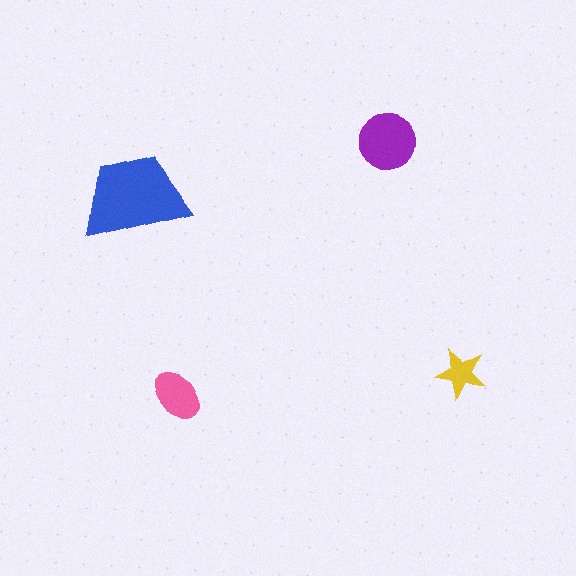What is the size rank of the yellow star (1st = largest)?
4th.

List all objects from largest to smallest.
The blue trapezoid, the purple circle, the pink ellipse, the yellow star.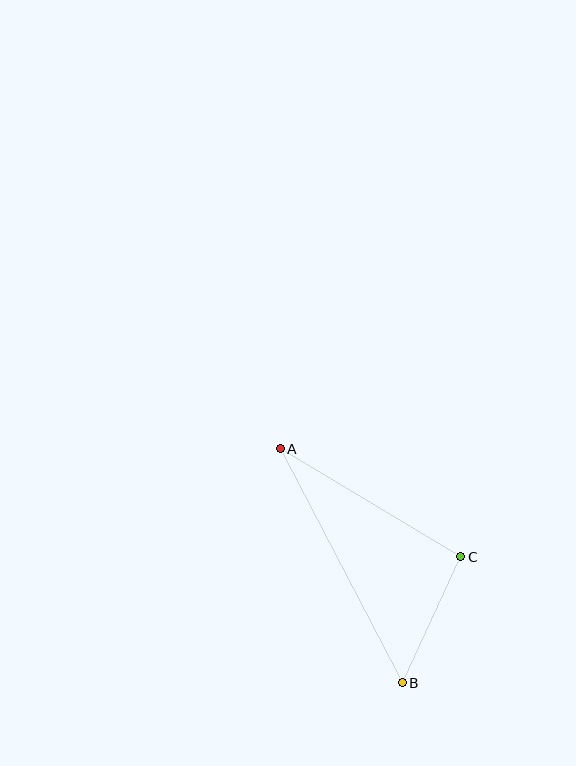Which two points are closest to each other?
Points B and C are closest to each other.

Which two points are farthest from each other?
Points A and B are farthest from each other.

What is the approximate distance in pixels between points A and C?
The distance between A and C is approximately 210 pixels.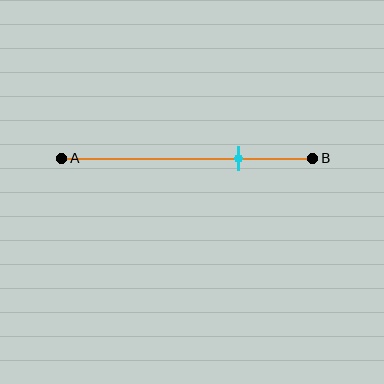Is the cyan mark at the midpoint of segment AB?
No, the mark is at about 70% from A, not at the 50% midpoint.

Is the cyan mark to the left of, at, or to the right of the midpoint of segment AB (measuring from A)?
The cyan mark is to the right of the midpoint of segment AB.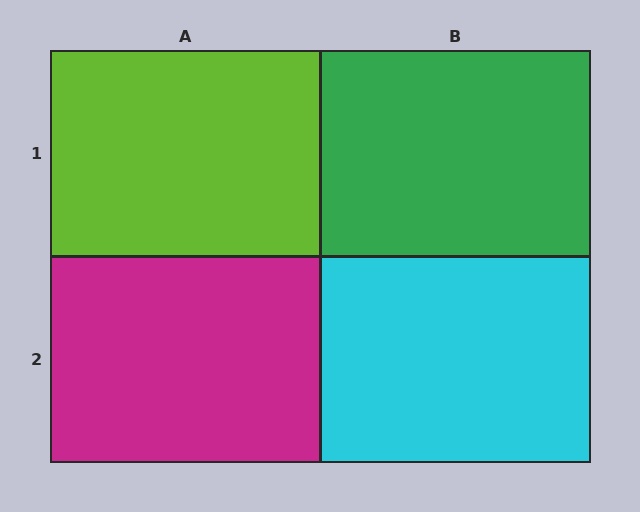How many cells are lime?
1 cell is lime.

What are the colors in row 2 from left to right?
Magenta, cyan.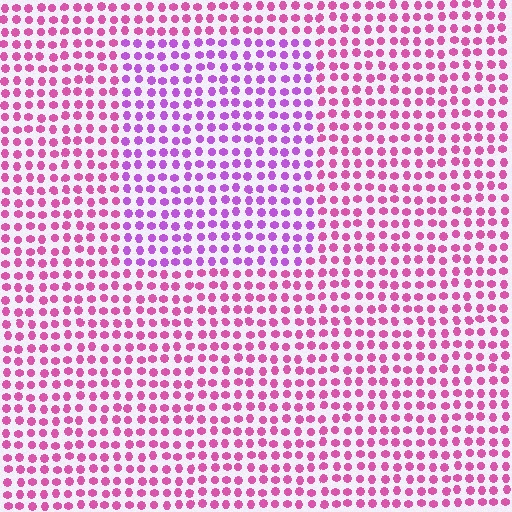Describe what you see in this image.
The image is filled with small pink elements in a uniform arrangement. A rectangle-shaped region is visible where the elements are tinted to a slightly different hue, forming a subtle color boundary.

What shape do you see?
I see a rectangle.